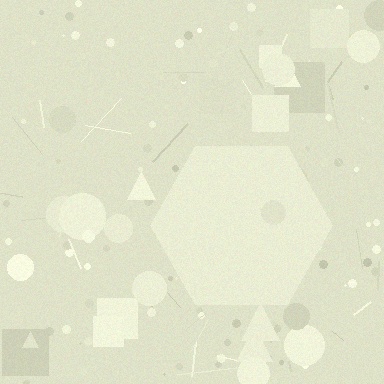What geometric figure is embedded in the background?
A hexagon is embedded in the background.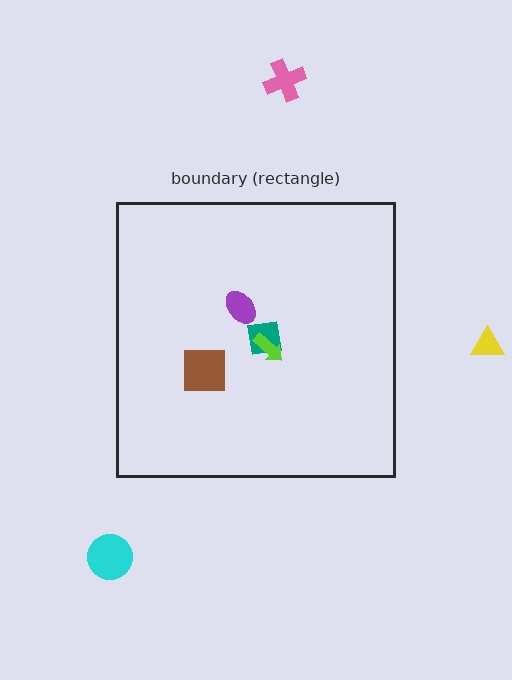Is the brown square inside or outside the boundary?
Inside.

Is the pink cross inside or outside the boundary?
Outside.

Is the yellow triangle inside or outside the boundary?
Outside.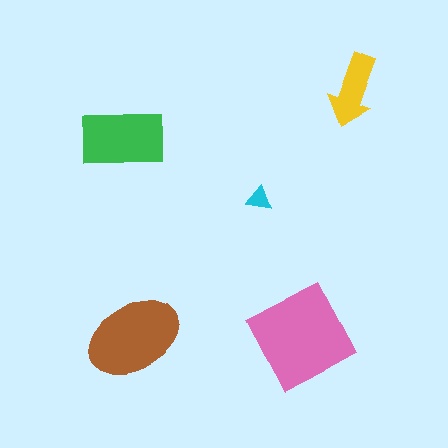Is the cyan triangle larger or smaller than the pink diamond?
Smaller.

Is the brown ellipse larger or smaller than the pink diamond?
Smaller.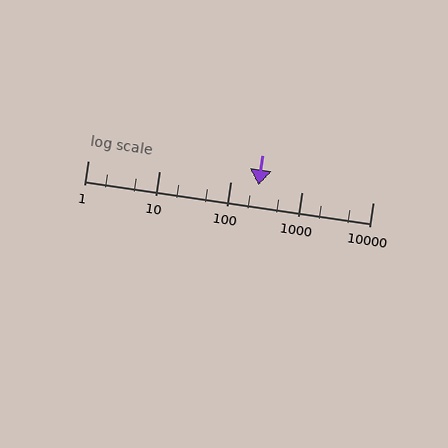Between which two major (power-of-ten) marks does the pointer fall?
The pointer is between 100 and 1000.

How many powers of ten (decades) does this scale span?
The scale spans 4 decades, from 1 to 10000.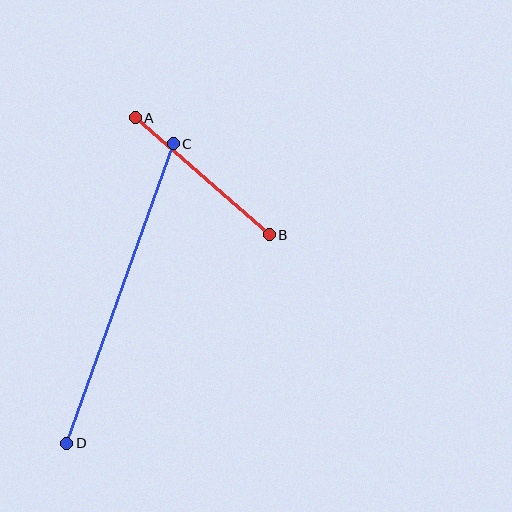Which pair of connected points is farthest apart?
Points C and D are farthest apart.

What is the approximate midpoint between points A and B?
The midpoint is at approximately (202, 176) pixels.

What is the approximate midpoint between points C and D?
The midpoint is at approximately (120, 293) pixels.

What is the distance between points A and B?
The distance is approximately 178 pixels.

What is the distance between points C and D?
The distance is approximately 318 pixels.